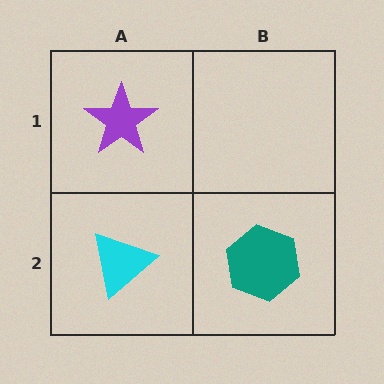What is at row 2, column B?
A teal hexagon.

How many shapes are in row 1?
1 shape.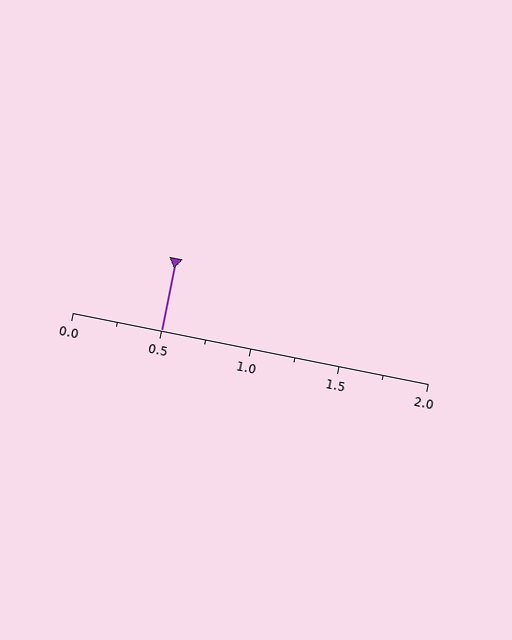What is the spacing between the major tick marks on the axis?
The major ticks are spaced 0.5 apart.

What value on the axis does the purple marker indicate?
The marker indicates approximately 0.5.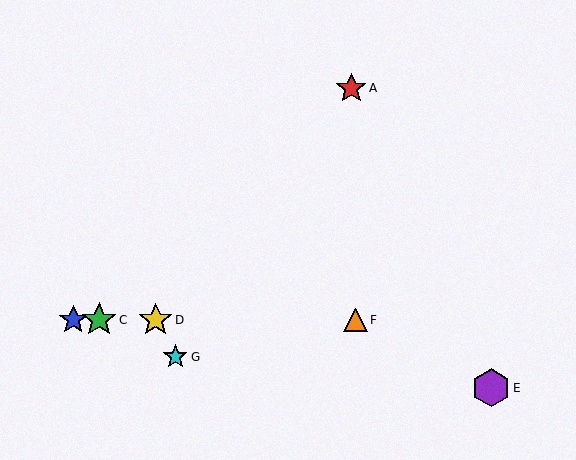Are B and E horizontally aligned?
No, B is at y≈320 and E is at y≈388.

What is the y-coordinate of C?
Object C is at y≈320.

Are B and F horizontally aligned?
Yes, both are at y≈320.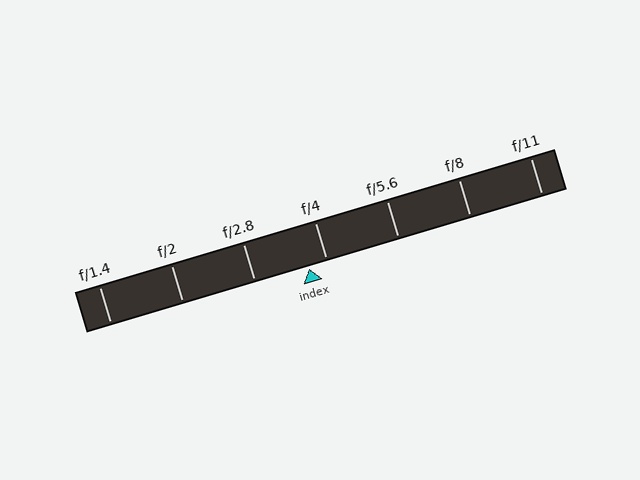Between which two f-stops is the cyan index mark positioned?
The index mark is between f/2.8 and f/4.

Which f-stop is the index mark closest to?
The index mark is closest to f/4.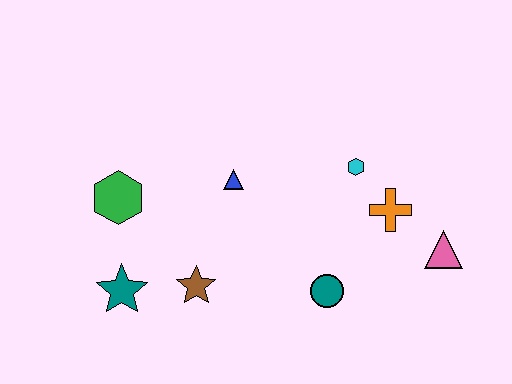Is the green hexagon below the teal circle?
No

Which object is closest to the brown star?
The teal star is closest to the brown star.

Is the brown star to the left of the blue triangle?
Yes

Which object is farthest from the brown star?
The pink triangle is farthest from the brown star.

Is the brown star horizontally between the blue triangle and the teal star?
Yes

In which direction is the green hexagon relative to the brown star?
The green hexagon is above the brown star.